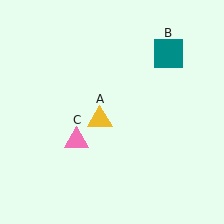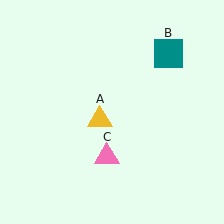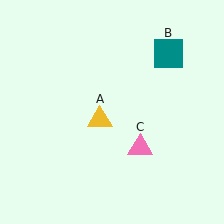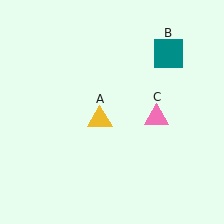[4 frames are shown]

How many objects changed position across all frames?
1 object changed position: pink triangle (object C).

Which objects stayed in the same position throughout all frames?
Yellow triangle (object A) and teal square (object B) remained stationary.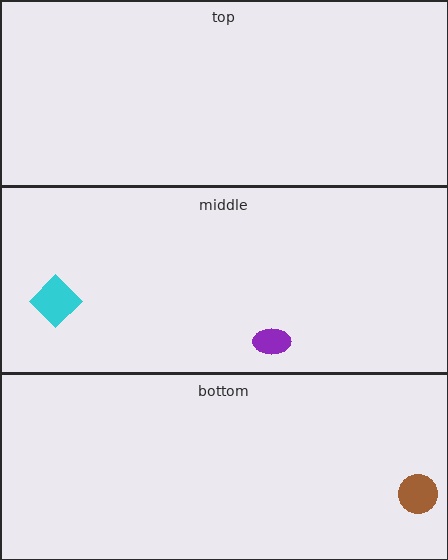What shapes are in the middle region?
The cyan diamond, the purple ellipse.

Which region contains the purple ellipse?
The middle region.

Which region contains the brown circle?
The bottom region.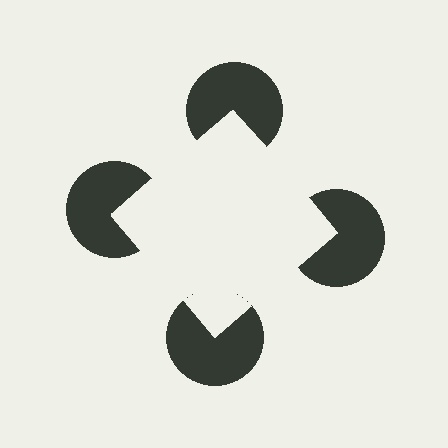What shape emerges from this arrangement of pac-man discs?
An illusory square — its edges are inferred from the aligned wedge cuts in the pac-man discs, not physically drawn.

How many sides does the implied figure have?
4 sides.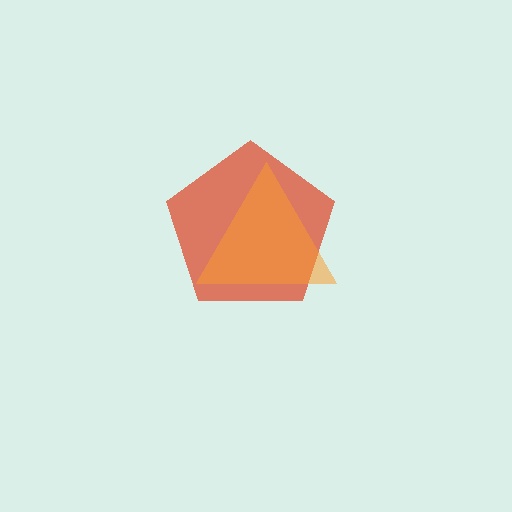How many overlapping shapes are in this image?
There are 2 overlapping shapes in the image.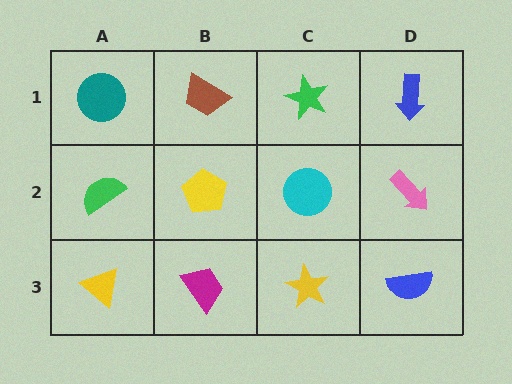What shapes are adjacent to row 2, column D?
A blue arrow (row 1, column D), a blue semicircle (row 3, column D), a cyan circle (row 2, column C).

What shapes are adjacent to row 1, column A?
A green semicircle (row 2, column A), a brown trapezoid (row 1, column B).